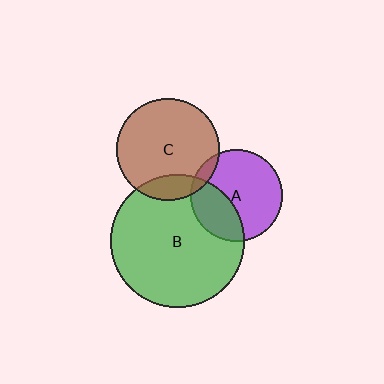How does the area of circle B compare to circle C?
Approximately 1.7 times.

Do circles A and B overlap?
Yes.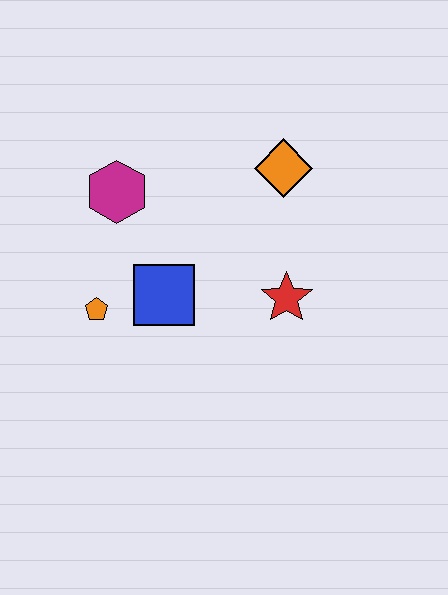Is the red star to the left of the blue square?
No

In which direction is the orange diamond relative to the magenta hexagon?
The orange diamond is to the right of the magenta hexagon.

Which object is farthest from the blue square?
The orange diamond is farthest from the blue square.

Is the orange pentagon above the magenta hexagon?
No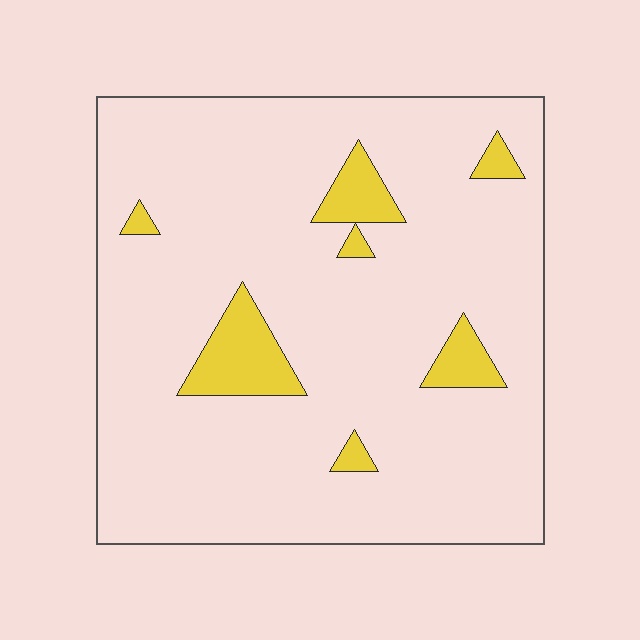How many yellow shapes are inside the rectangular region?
7.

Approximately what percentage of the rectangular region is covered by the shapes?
Approximately 10%.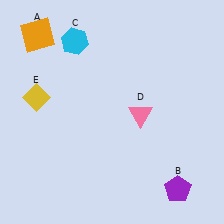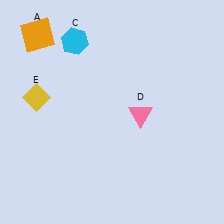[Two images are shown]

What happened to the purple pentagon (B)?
The purple pentagon (B) was removed in Image 2. It was in the bottom-right area of Image 1.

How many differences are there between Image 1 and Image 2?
There is 1 difference between the two images.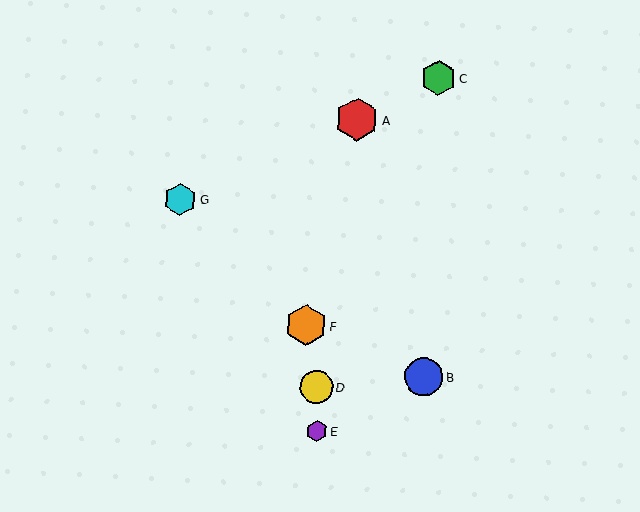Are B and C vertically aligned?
Yes, both are at x≈424.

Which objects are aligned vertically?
Objects B, C are aligned vertically.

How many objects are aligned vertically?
2 objects (B, C) are aligned vertically.